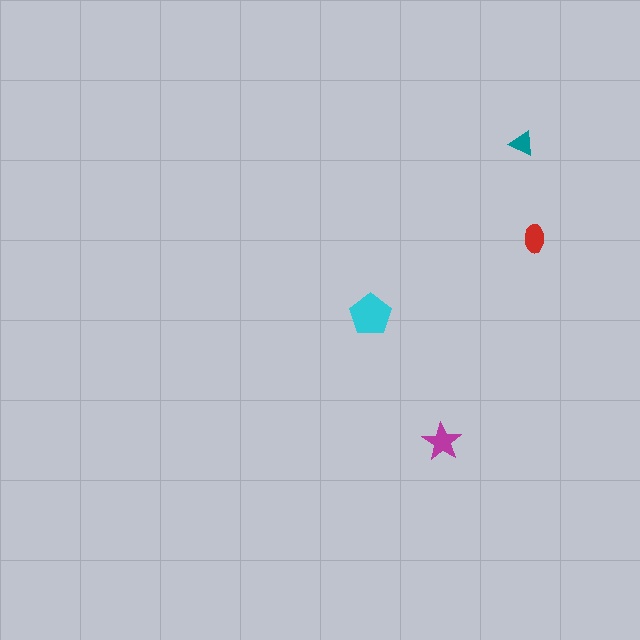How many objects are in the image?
There are 4 objects in the image.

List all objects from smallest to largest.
The teal triangle, the red ellipse, the magenta star, the cyan pentagon.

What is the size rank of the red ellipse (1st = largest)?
3rd.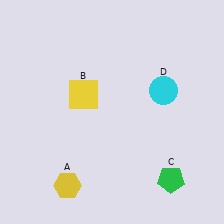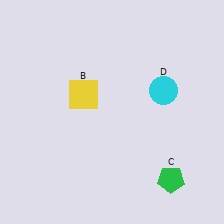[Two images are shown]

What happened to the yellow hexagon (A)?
The yellow hexagon (A) was removed in Image 2. It was in the bottom-left area of Image 1.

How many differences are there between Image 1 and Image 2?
There is 1 difference between the two images.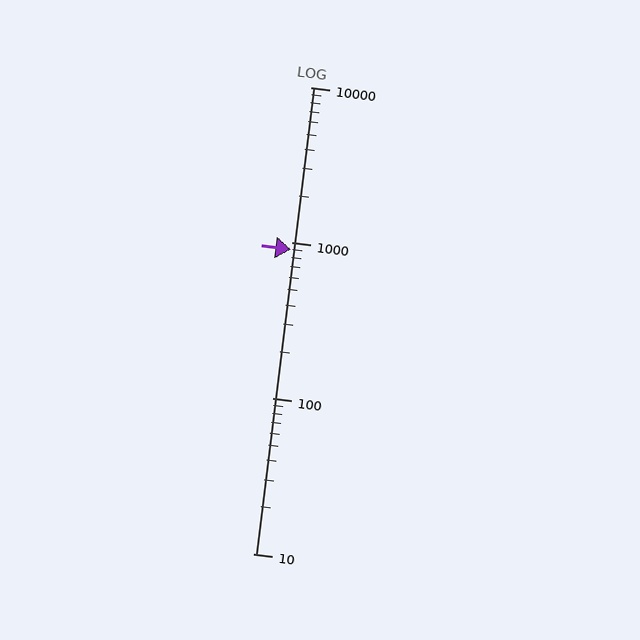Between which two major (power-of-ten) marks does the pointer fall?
The pointer is between 100 and 1000.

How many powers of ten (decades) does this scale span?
The scale spans 3 decades, from 10 to 10000.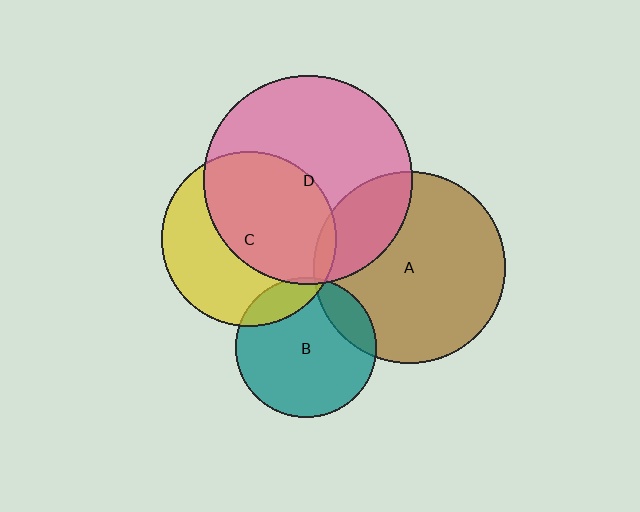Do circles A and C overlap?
Yes.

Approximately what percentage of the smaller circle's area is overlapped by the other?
Approximately 5%.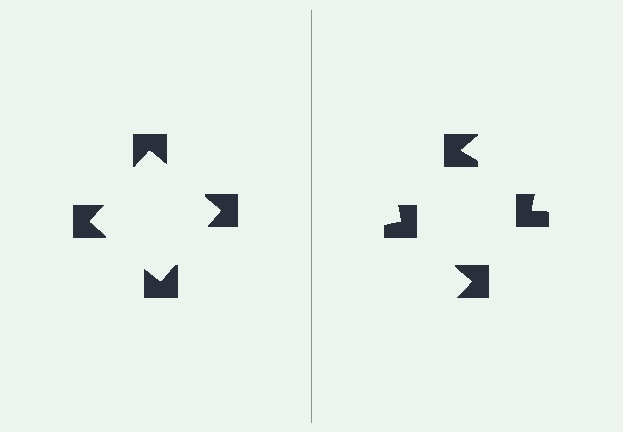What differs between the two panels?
The notched squares are positioned identically on both sides; only the wedge orientations differ. On the left they align to a square; on the right they are misaligned.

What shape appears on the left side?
An illusory square.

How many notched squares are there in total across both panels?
8 — 4 on each side.